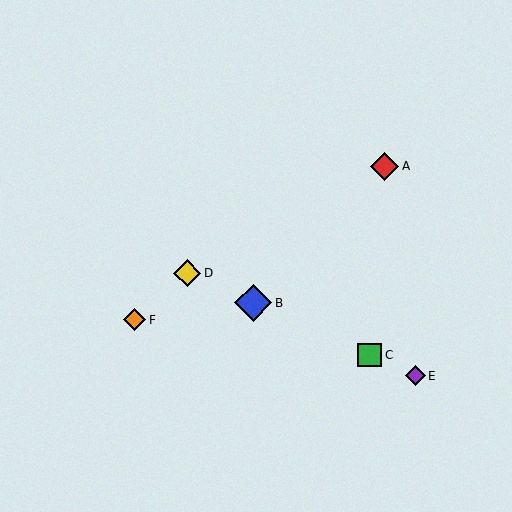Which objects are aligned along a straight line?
Objects B, C, D, E are aligned along a straight line.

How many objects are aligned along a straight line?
4 objects (B, C, D, E) are aligned along a straight line.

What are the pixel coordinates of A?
Object A is at (385, 166).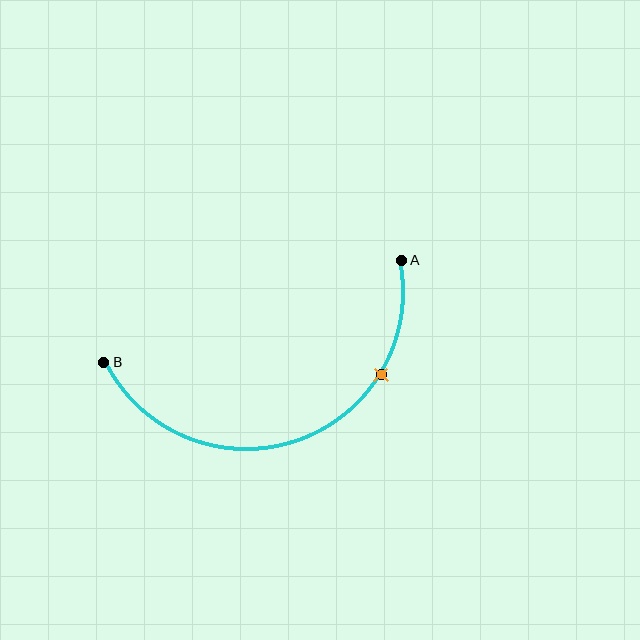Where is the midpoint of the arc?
The arc midpoint is the point on the curve farthest from the straight line joining A and B. It sits below that line.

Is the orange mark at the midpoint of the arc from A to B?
No. The orange mark lies on the arc but is closer to endpoint A. The arc midpoint would be at the point on the curve equidistant along the arc from both A and B.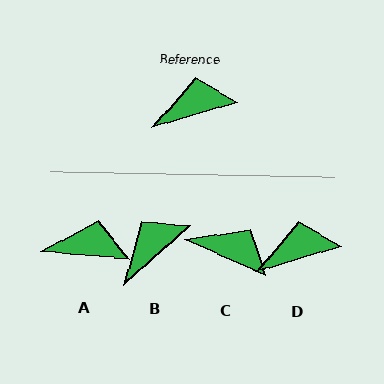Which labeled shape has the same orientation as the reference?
D.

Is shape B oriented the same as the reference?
No, it is off by about 25 degrees.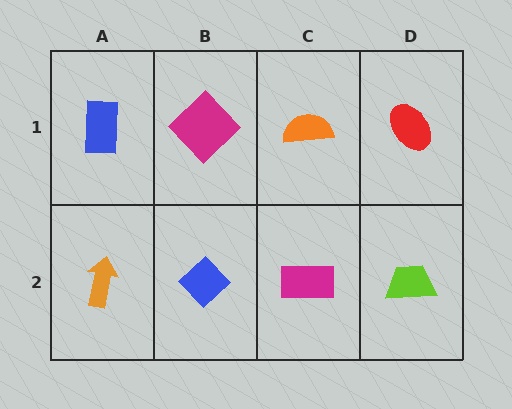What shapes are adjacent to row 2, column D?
A red ellipse (row 1, column D), a magenta rectangle (row 2, column C).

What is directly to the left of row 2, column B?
An orange arrow.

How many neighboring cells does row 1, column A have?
2.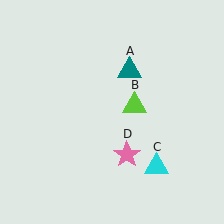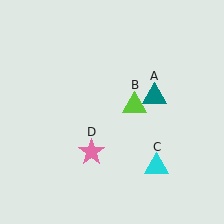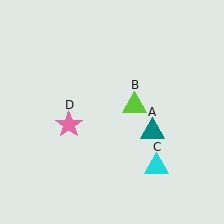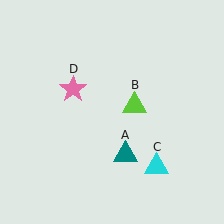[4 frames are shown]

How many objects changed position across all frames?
2 objects changed position: teal triangle (object A), pink star (object D).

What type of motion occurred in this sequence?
The teal triangle (object A), pink star (object D) rotated clockwise around the center of the scene.